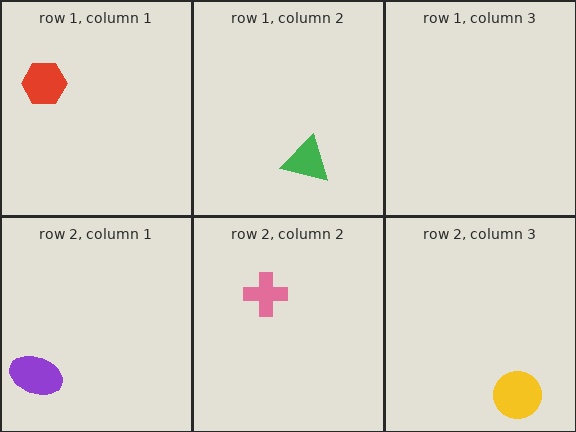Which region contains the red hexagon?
The row 1, column 1 region.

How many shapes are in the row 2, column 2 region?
1.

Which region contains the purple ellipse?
The row 2, column 1 region.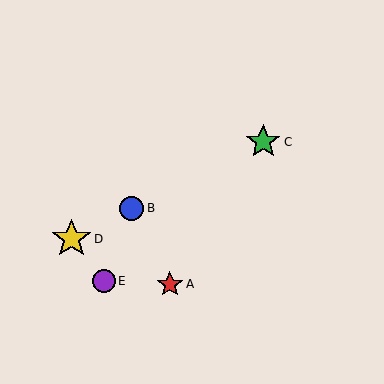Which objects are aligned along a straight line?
Objects B, C, D are aligned along a straight line.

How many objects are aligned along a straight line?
3 objects (B, C, D) are aligned along a straight line.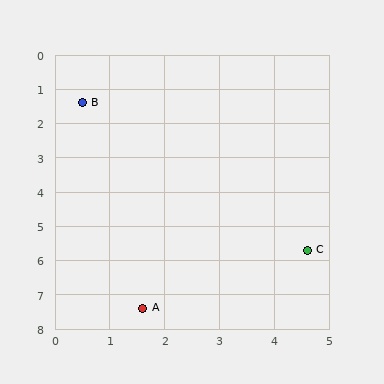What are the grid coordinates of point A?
Point A is at approximately (1.6, 7.4).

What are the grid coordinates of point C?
Point C is at approximately (4.6, 5.7).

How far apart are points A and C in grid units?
Points A and C are about 3.4 grid units apart.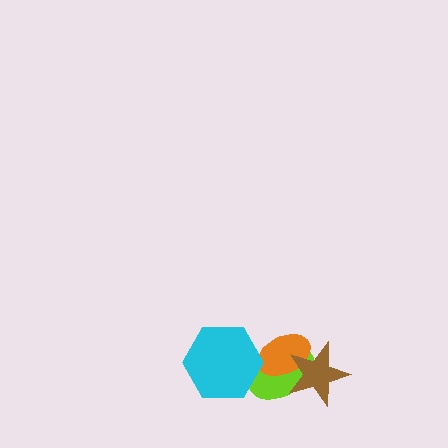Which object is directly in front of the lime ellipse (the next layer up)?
The orange ellipse is directly in front of the lime ellipse.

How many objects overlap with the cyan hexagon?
2 objects overlap with the cyan hexagon.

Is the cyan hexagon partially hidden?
No, no other shape covers it.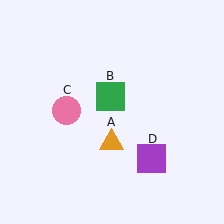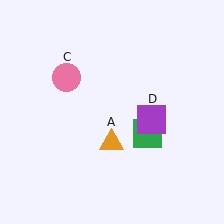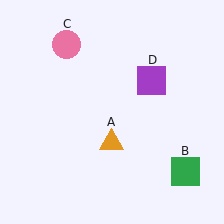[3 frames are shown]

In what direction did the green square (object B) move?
The green square (object B) moved down and to the right.